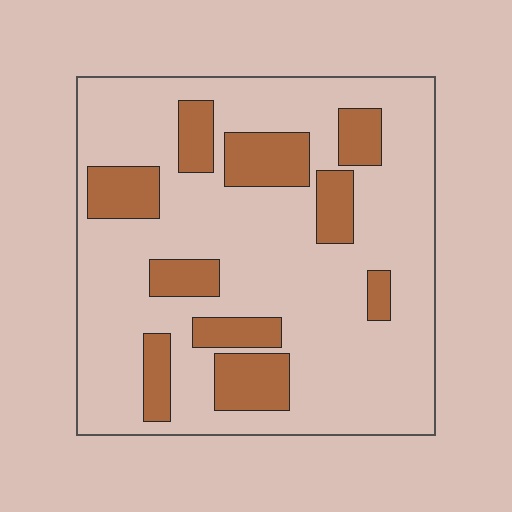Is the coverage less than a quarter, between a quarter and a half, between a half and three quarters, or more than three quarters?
Less than a quarter.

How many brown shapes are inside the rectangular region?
10.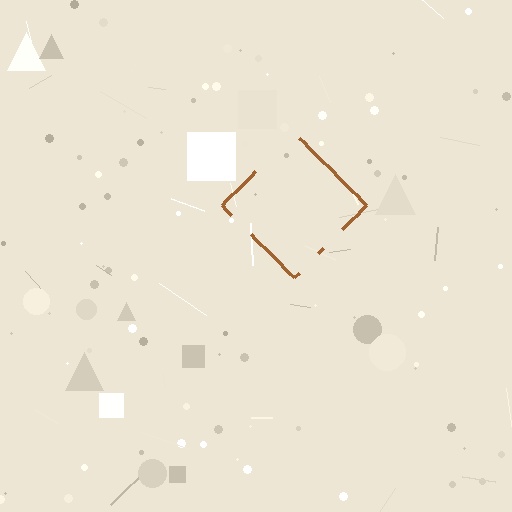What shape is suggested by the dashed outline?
The dashed outline suggests a diamond.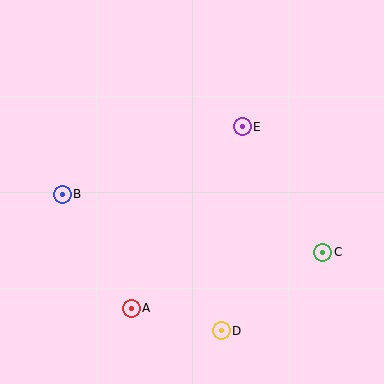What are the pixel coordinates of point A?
Point A is at (131, 308).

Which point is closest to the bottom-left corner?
Point A is closest to the bottom-left corner.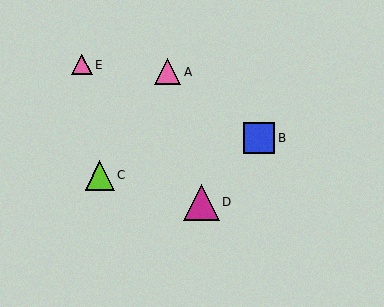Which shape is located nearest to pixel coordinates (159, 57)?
The pink triangle (labeled A) at (167, 72) is nearest to that location.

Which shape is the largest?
The magenta triangle (labeled D) is the largest.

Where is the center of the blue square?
The center of the blue square is at (259, 138).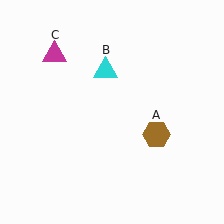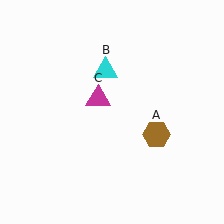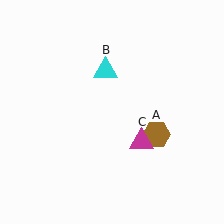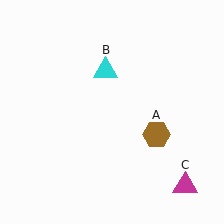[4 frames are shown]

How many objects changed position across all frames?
1 object changed position: magenta triangle (object C).